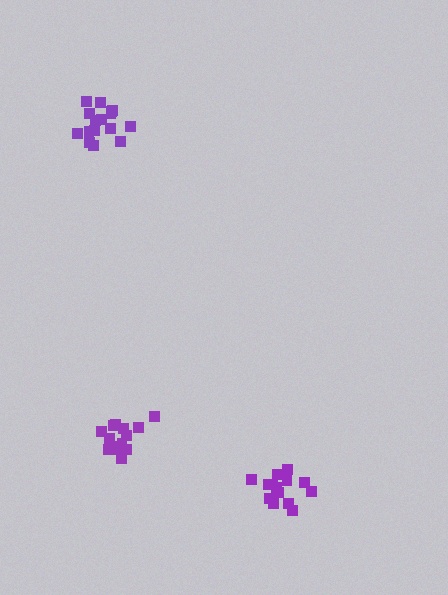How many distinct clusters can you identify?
There are 3 distinct clusters.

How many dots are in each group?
Group 1: 14 dots, Group 2: 14 dots, Group 3: 16 dots (44 total).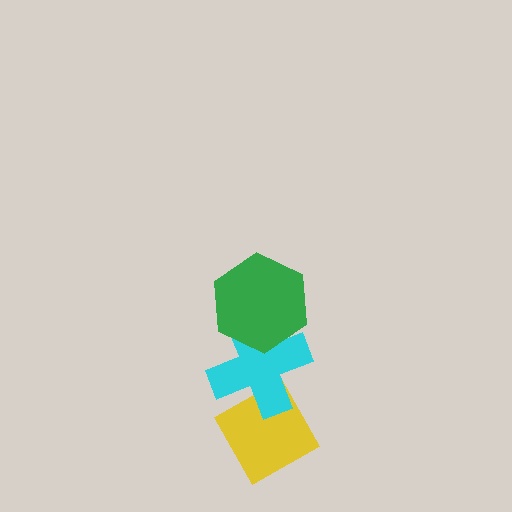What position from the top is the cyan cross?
The cyan cross is 2nd from the top.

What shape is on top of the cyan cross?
The green hexagon is on top of the cyan cross.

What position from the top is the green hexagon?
The green hexagon is 1st from the top.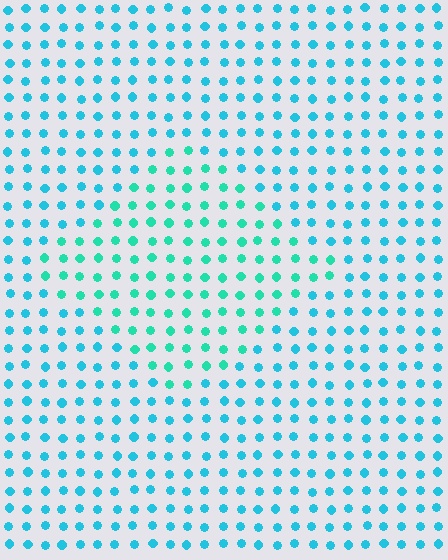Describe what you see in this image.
The image is filled with small cyan elements in a uniform arrangement. A diamond-shaped region is visible where the elements are tinted to a slightly different hue, forming a subtle color boundary.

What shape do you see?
I see a diamond.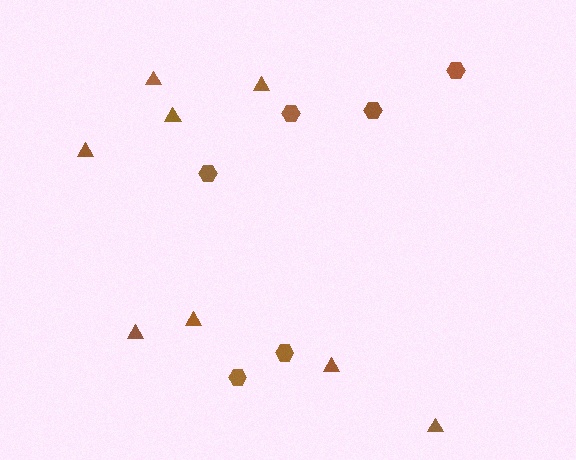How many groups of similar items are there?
There are 2 groups: one group of hexagons (6) and one group of triangles (8).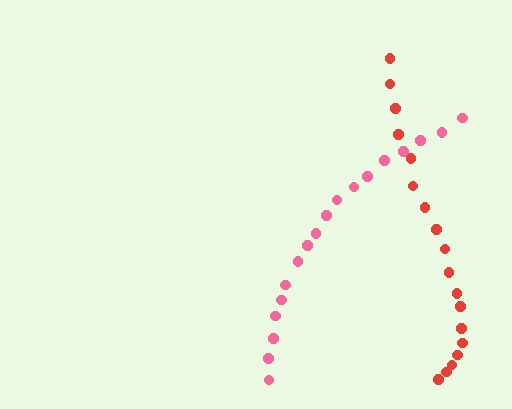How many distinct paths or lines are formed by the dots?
There are 2 distinct paths.